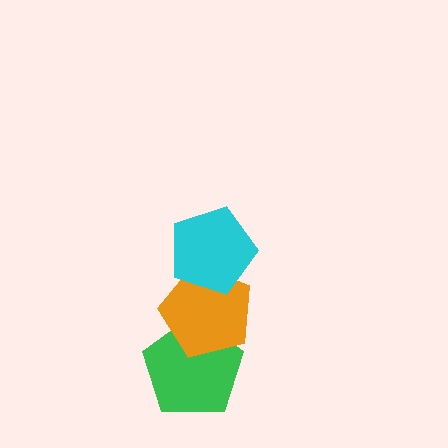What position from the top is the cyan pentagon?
The cyan pentagon is 1st from the top.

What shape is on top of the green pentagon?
The orange pentagon is on top of the green pentagon.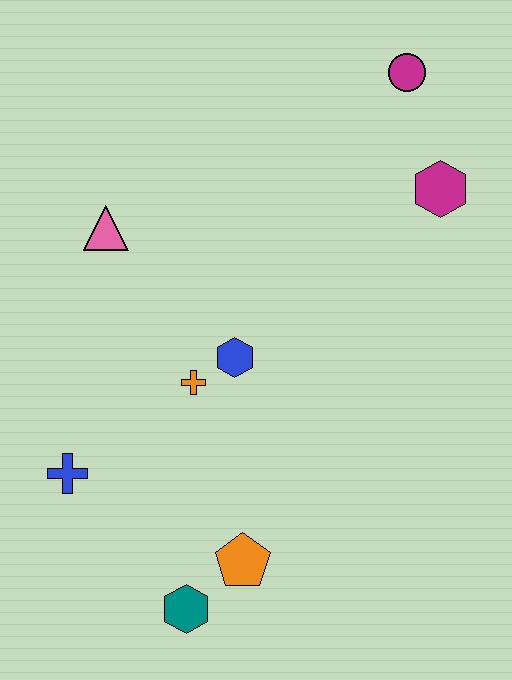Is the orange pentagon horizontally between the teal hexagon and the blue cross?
No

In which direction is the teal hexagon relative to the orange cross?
The teal hexagon is below the orange cross.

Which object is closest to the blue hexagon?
The orange cross is closest to the blue hexagon.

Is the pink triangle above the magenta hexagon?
No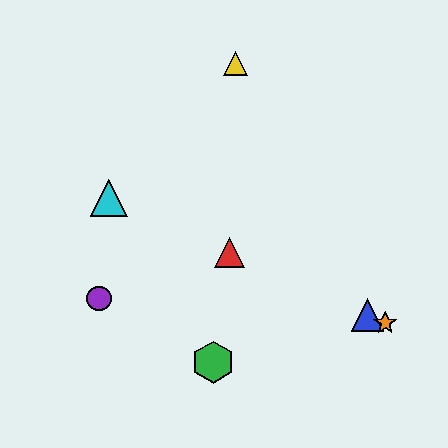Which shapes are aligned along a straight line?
The red triangle, the blue triangle, the orange star, the cyan triangle are aligned along a straight line.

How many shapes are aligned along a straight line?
4 shapes (the red triangle, the blue triangle, the orange star, the cyan triangle) are aligned along a straight line.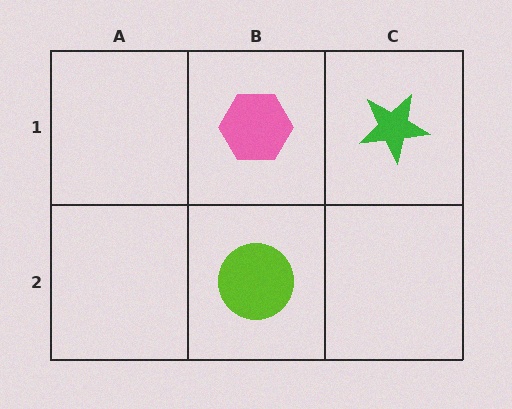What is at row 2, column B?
A lime circle.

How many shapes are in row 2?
1 shape.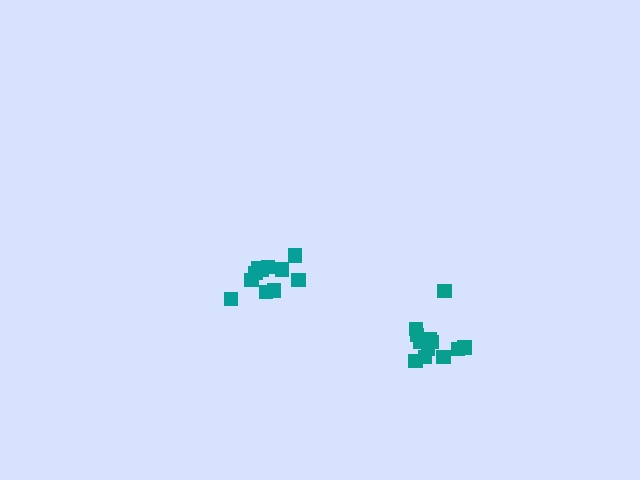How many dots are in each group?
Group 1: 11 dots, Group 2: 13 dots (24 total).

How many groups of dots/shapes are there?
There are 2 groups.